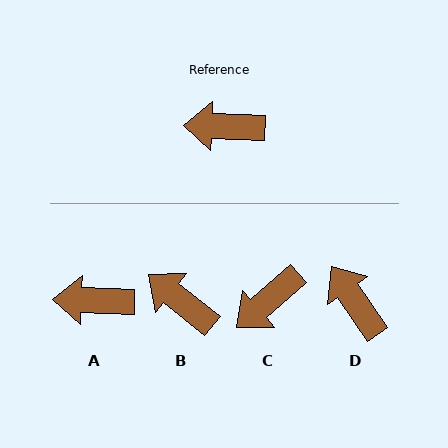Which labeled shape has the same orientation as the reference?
A.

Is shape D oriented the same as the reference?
No, it is off by about 54 degrees.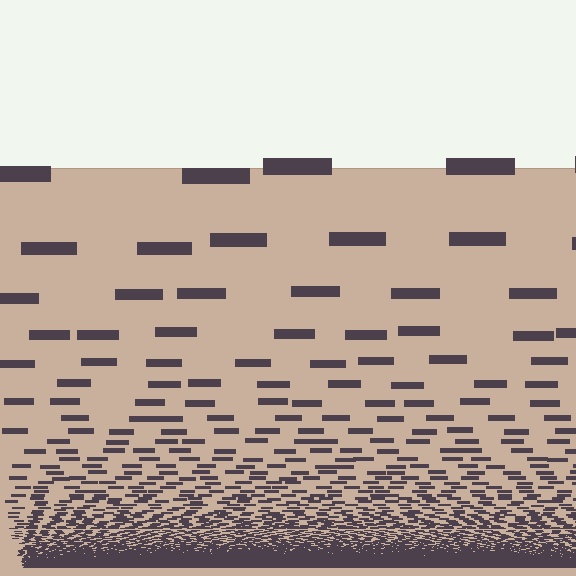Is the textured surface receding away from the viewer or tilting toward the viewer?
The surface appears to tilt toward the viewer. Texture elements get larger and sparser toward the top.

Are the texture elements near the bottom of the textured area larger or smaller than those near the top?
Smaller. The gradient is inverted — elements near the bottom are smaller and denser.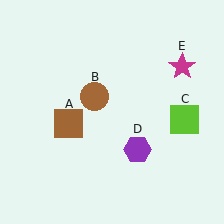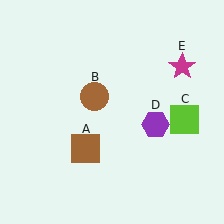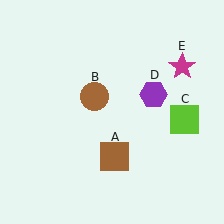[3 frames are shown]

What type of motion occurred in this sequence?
The brown square (object A), purple hexagon (object D) rotated counterclockwise around the center of the scene.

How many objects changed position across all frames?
2 objects changed position: brown square (object A), purple hexagon (object D).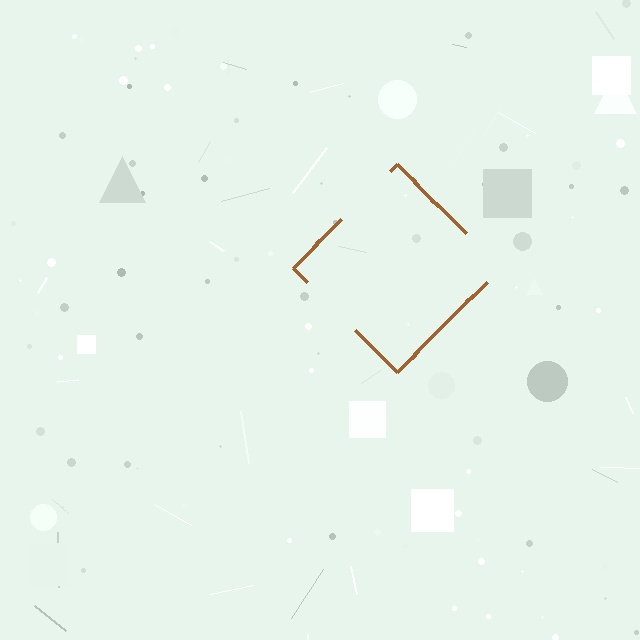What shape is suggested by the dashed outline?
The dashed outline suggests a diamond.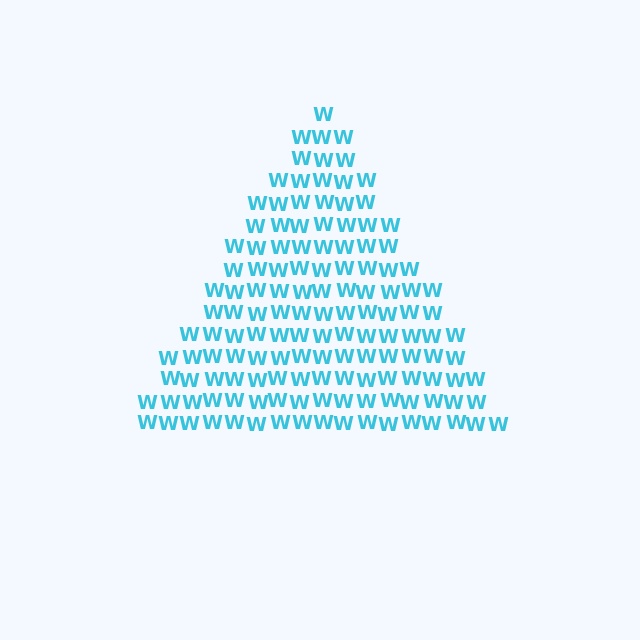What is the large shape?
The large shape is a triangle.